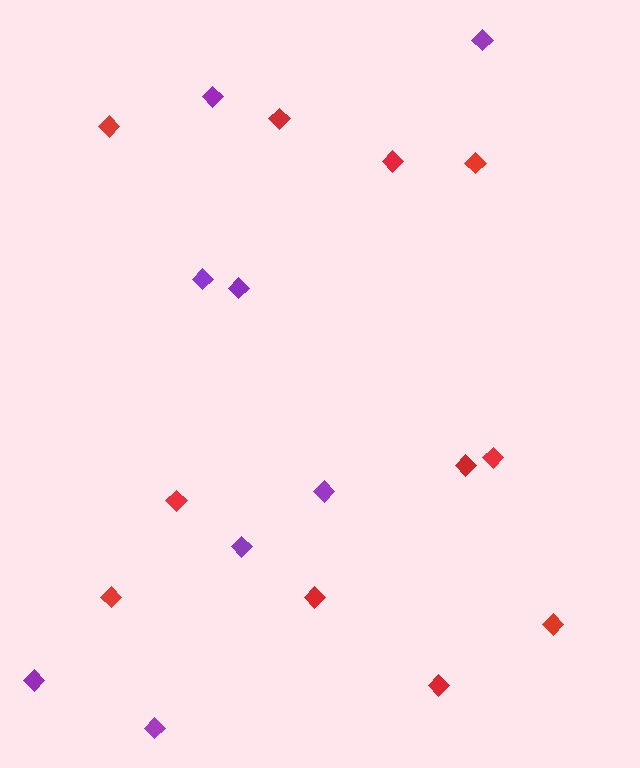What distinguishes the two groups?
There are 2 groups: one group of purple diamonds (8) and one group of red diamonds (11).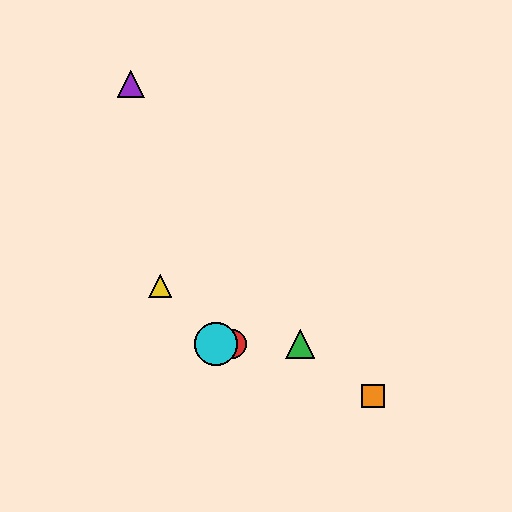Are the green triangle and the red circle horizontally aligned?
Yes, both are at y≈344.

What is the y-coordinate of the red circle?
The red circle is at y≈344.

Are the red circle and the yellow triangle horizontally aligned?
No, the red circle is at y≈344 and the yellow triangle is at y≈286.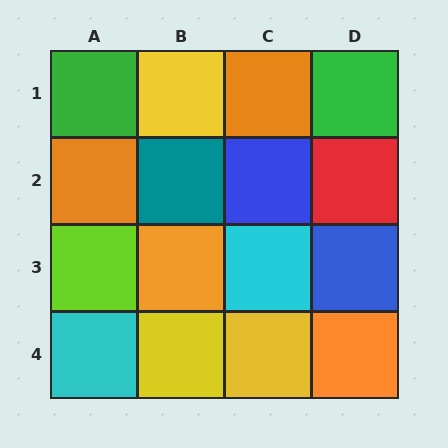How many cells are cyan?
2 cells are cyan.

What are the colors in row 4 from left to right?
Cyan, yellow, yellow, orange.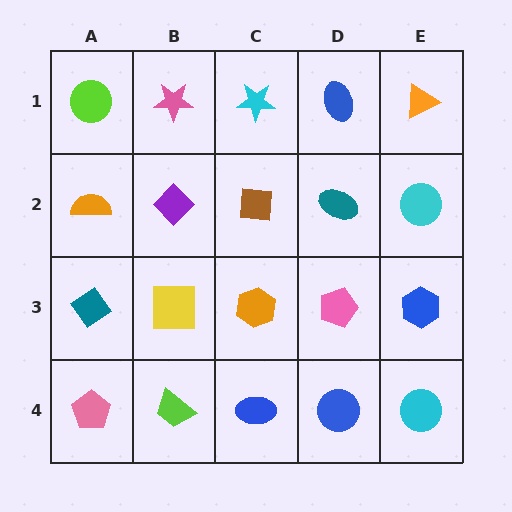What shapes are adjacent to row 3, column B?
A purple diamond (row 2, column B), a lime trapezoid (row 4, column B), a teal diamond (row 3, column A), an orange hexagon (row 3, column C).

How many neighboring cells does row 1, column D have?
3.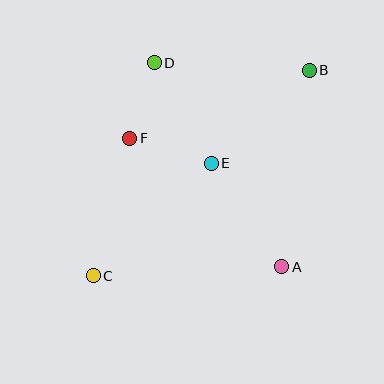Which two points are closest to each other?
Points D and F are closest to each other.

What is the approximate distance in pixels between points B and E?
The distance between B and E is approximately 135 pixels.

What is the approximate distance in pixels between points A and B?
The distance between A and B is approximately 198 pixels.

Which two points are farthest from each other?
Points B and C are farthest from each other.